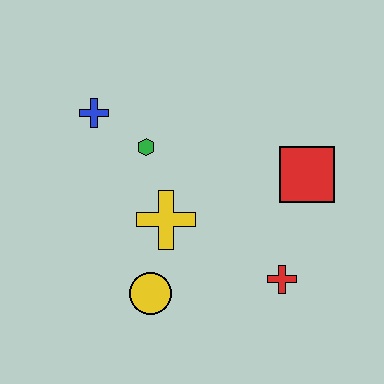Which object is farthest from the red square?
The blue cross is farthest from the red square.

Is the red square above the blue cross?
No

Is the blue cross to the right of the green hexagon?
No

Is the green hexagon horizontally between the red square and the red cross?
No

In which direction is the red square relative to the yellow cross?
The red square is to the right of the yellow cross.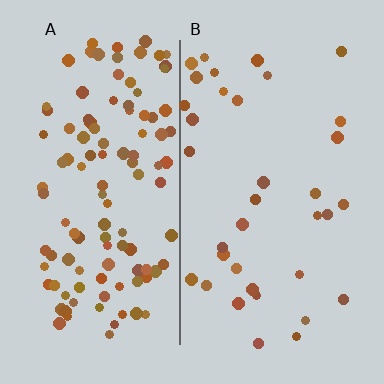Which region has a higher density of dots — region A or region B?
A (the left).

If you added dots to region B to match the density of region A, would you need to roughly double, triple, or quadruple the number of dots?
Approximately triple.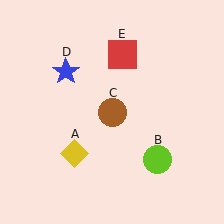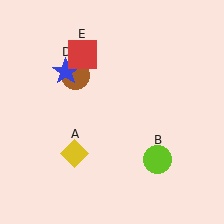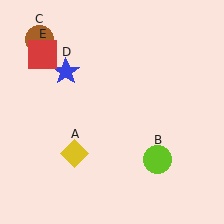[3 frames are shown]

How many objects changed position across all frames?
2 objects changed position: brown circle (object C), red square (object E).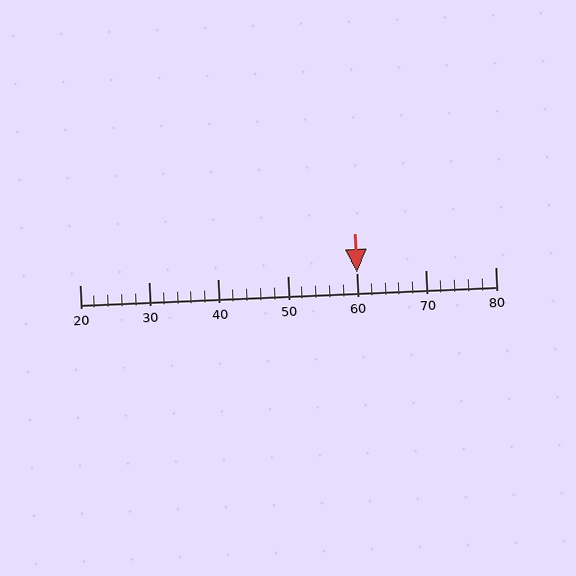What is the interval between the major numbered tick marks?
The major tick marks are spaced 10 units apart.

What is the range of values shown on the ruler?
The ruler shows values from 20 to 80.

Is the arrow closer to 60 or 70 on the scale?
The arrow is closer to 60.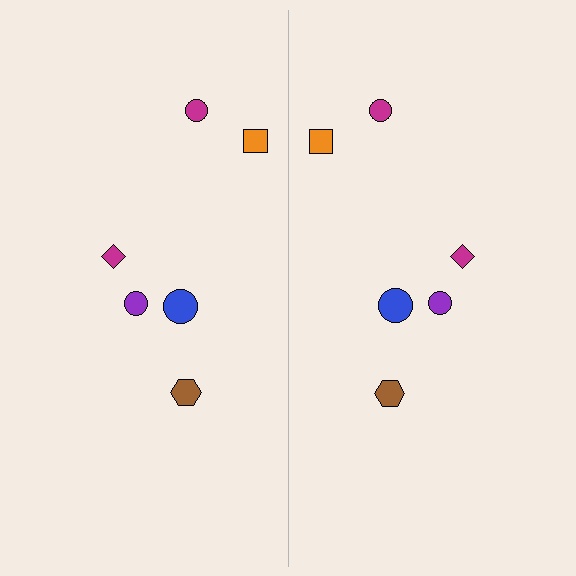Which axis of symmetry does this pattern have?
The pattern has a vertical axis of symmetry running through the center of the image.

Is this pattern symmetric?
Yes, this pattern has bilateral (reflection) symmetry.